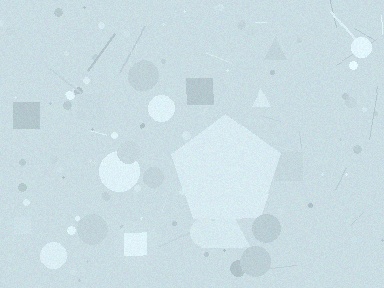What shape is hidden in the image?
A pentagon is hidden in the image.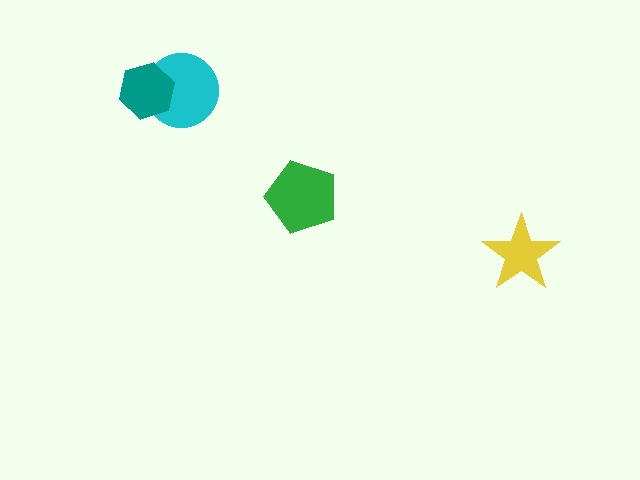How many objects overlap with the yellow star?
0 objects overlap with the yellow star.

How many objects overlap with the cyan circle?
1 object overlaps with the cyan circle.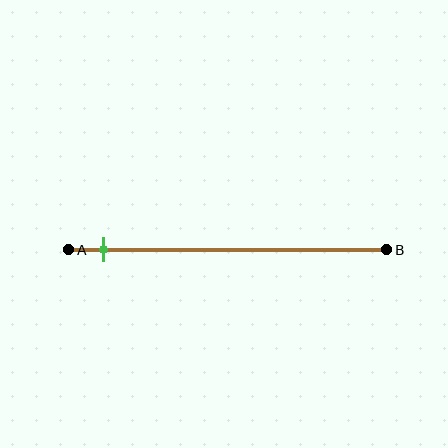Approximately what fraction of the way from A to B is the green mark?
The green mark is approximately 10% of the way from A to B.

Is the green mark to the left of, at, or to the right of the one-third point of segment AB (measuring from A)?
The green mark is to the left of the one-third point of segment AB.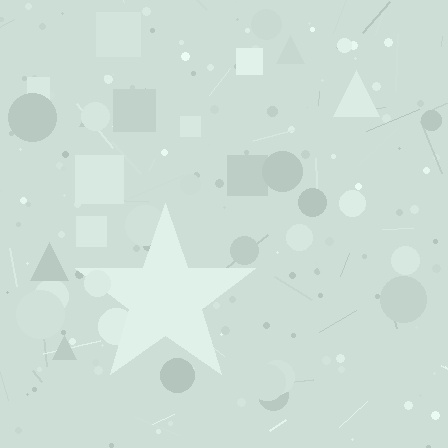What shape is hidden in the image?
A star is hidden in the image.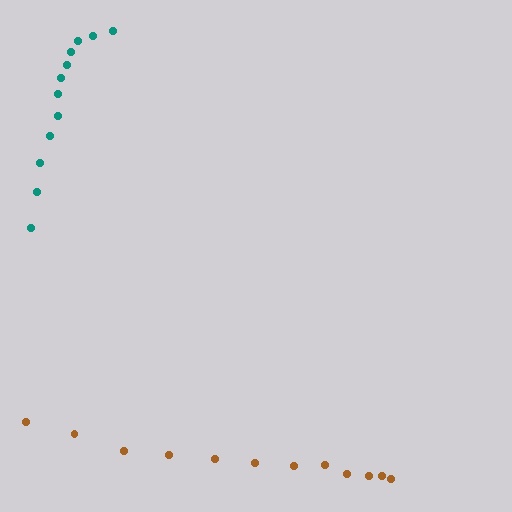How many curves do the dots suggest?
There are 2 distinct paths.